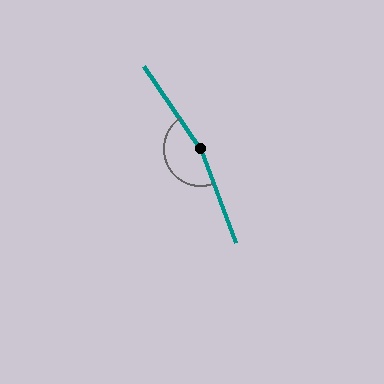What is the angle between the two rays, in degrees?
Approximately 166 degrees.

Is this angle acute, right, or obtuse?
It is obtuse.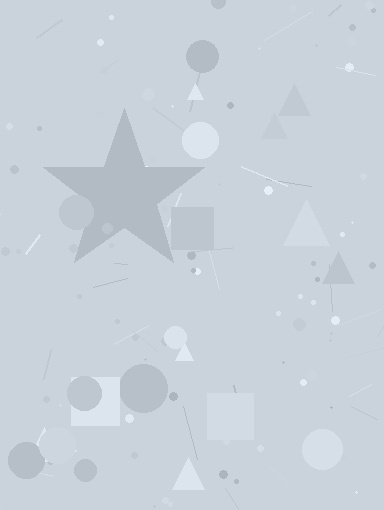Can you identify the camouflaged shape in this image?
The camouflaged shape is a star.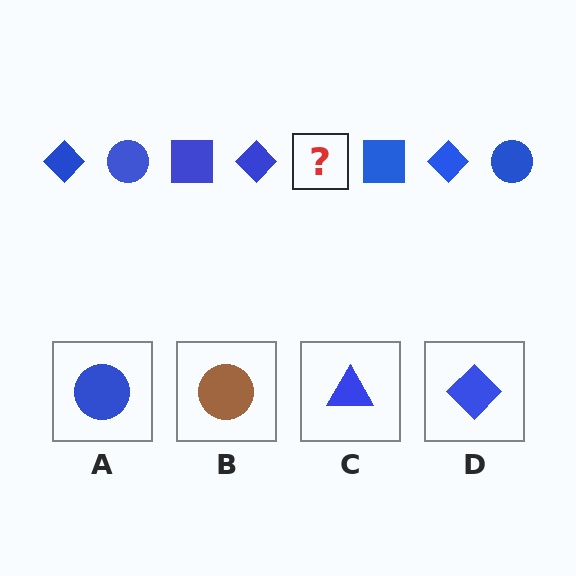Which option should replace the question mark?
Option A.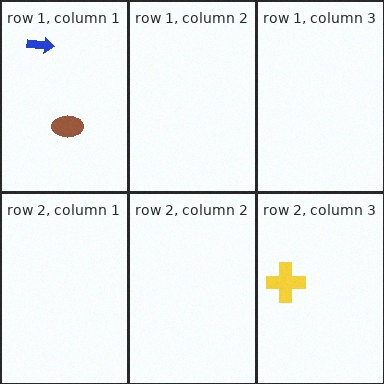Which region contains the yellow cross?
The row 2, column 3 region.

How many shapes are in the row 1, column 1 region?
2.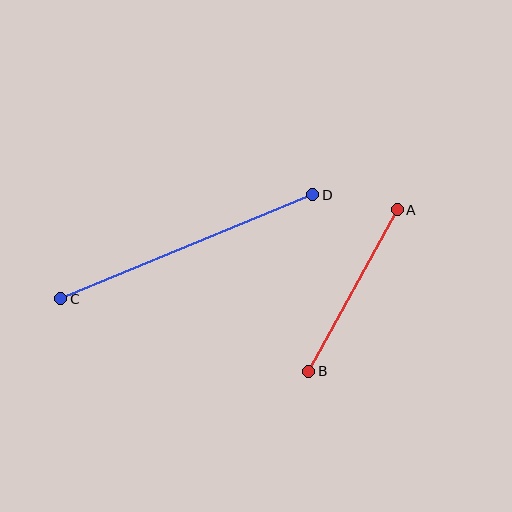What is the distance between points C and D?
The distance is approximately 272 pixels.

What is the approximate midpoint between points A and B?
The midpoint is at approximately (353, 290) pixels.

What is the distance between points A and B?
The distance is approximately 184 pixels.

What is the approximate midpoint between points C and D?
The midpoint is at approximately (187, 247) pixels.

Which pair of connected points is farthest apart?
Points C and D are farthest apart.